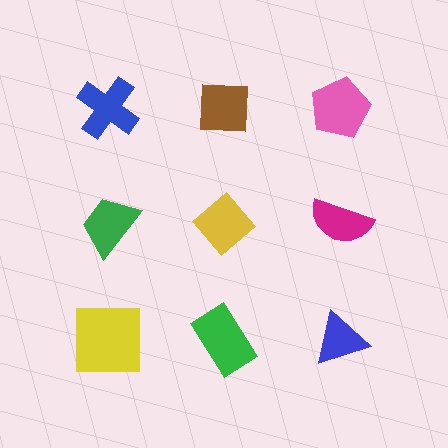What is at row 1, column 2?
A brown square.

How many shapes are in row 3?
3 shapes.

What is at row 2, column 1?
A green trapezoid.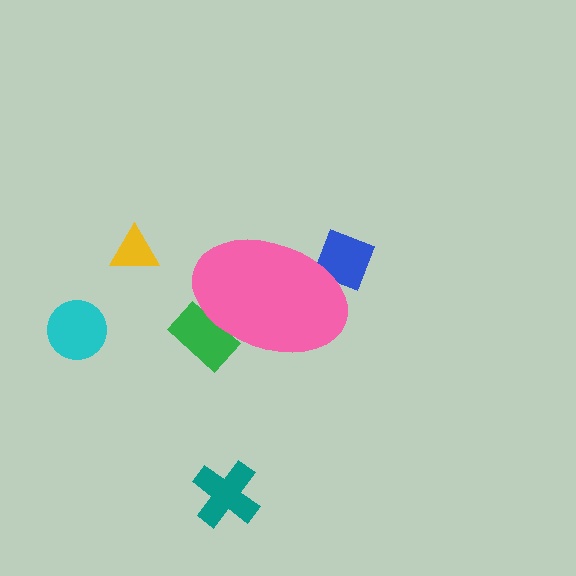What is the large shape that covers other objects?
A pink ellipse.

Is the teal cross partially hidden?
No, the teal cross is fully visible.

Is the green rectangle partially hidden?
Yes, the green rectangle is partially hidden behind the pink ellipse.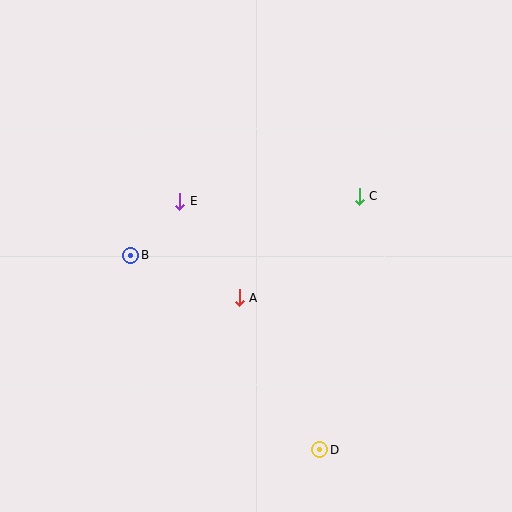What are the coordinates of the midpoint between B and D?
The midpoint between B and D is at (225, 353).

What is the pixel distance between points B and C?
The distance between B and C is 236 pixels.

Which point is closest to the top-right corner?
Point C is closest to the top-right corner.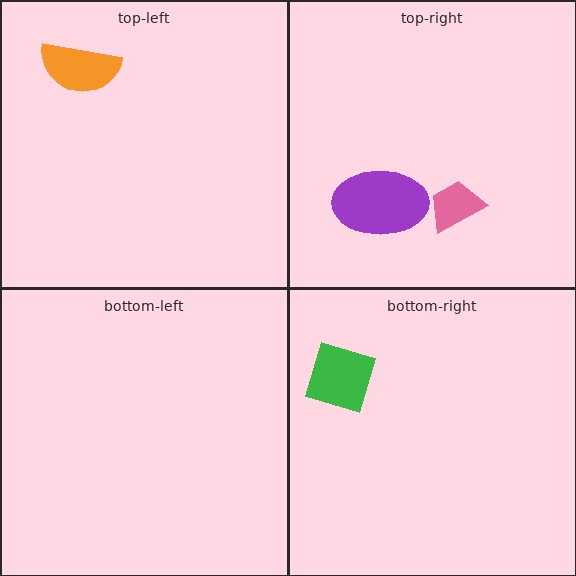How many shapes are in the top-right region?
2.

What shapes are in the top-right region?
The purple ellipse, the pink trapezoid.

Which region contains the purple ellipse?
The top-right region.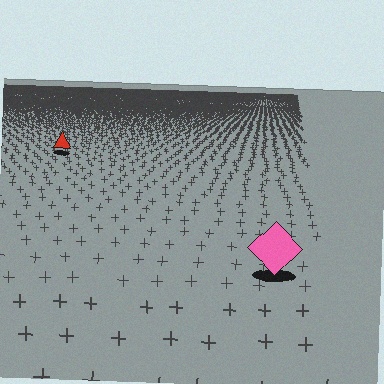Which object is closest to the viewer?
The pink diamond is closest. The texture marks near it are larger and more spread out.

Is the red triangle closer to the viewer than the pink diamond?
No. The pink diamond is closer — you can tell from the texture gradient: the ground texture is coarser near it.